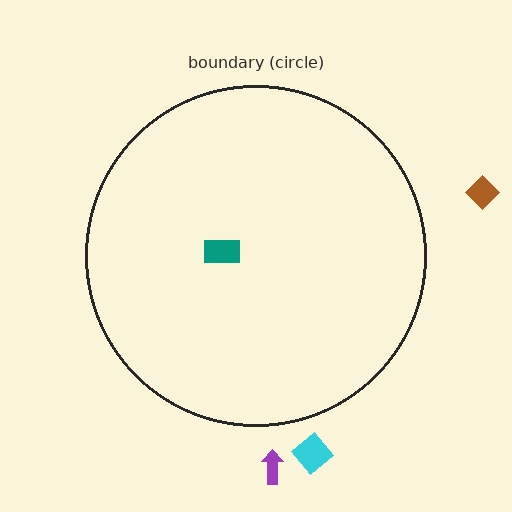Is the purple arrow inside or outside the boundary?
Outside.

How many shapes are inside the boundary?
1 inside, 3 outside.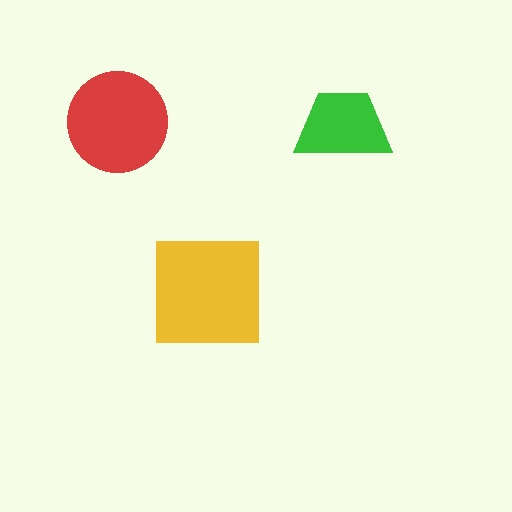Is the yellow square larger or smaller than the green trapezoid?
Larger.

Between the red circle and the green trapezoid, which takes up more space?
The red circle.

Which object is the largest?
The yellow square.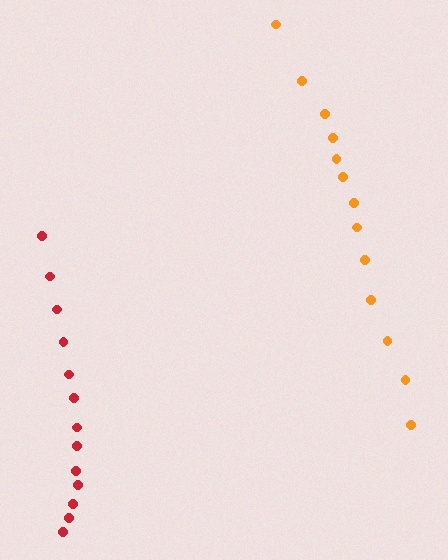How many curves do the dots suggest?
There are 2 distinct paths.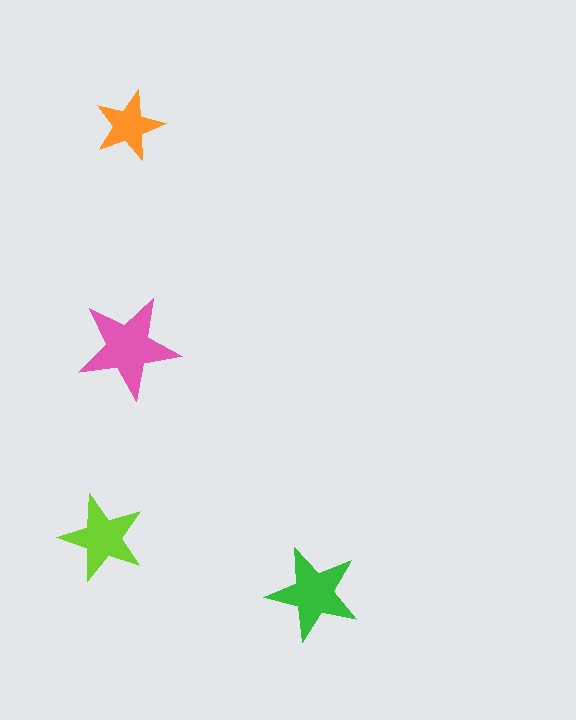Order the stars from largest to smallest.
the pink one, the green one, the lime one, the orange one.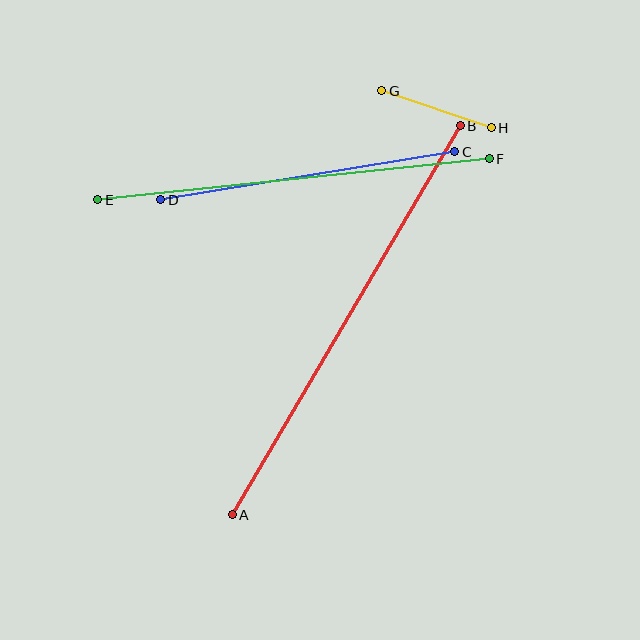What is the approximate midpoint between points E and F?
The midpoint is at approximately (294, 179) pixels.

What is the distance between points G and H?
The distance is approximately 116 pixels.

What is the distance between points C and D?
The distance is approximately 298 pixels.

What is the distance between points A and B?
The distance is approximately 451 pixels.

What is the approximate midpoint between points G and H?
The midpoint is at approximately (436, 109) pixels.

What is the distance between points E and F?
The distance is approximately 393 pixels.